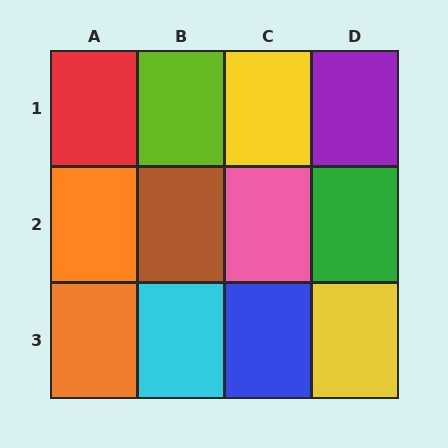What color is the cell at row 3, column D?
Yellow.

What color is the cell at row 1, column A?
Red.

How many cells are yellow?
2 cells are yellow.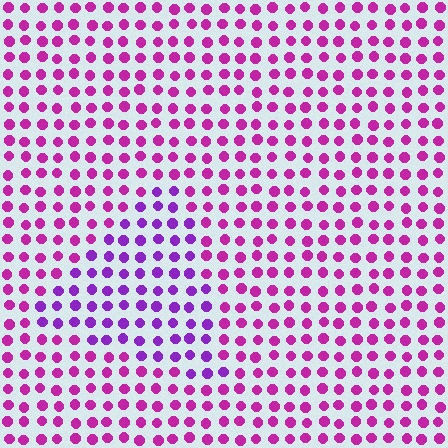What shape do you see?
I see a triangle.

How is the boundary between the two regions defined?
The boundary is defined purely by a slight shift in hue (about 32 degrees). Spacing, size, and orientation are identical on both sides.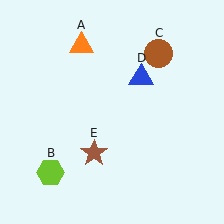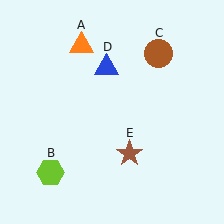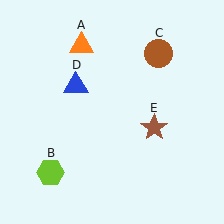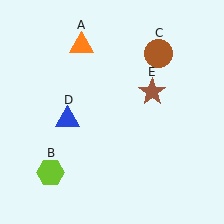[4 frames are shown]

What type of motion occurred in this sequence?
The blue triangle (object D), brown star (object E) rotated counterclockwise around the center of the scene.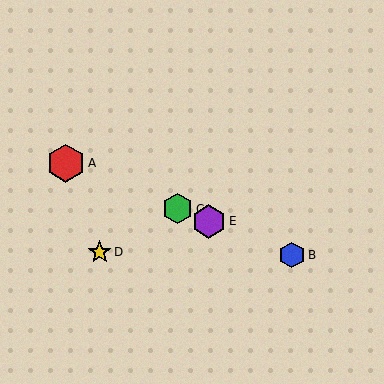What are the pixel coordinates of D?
Object D is at (100, 252).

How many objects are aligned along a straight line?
4 objects (A, B, C, E) are aligned along a straight line.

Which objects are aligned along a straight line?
Objects A, B, C, E are aligned along a straight line.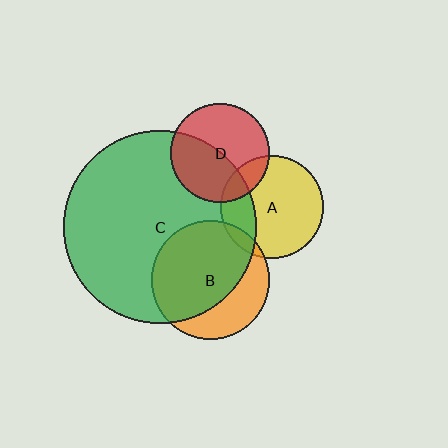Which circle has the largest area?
Circle C (green).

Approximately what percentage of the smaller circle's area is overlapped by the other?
Approximately 45%.